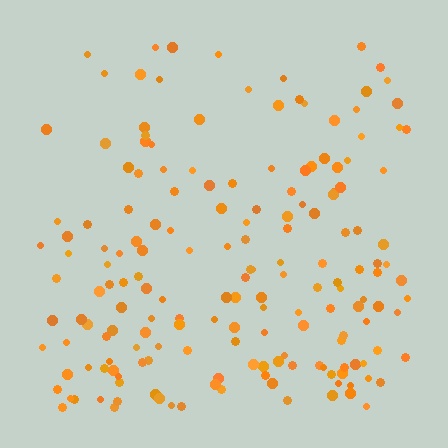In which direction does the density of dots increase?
From top to bottom, with the bottom side densest.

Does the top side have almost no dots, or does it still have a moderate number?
Still a moderate number, just noticeably fewer than the bottom.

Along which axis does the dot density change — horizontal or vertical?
Vertical.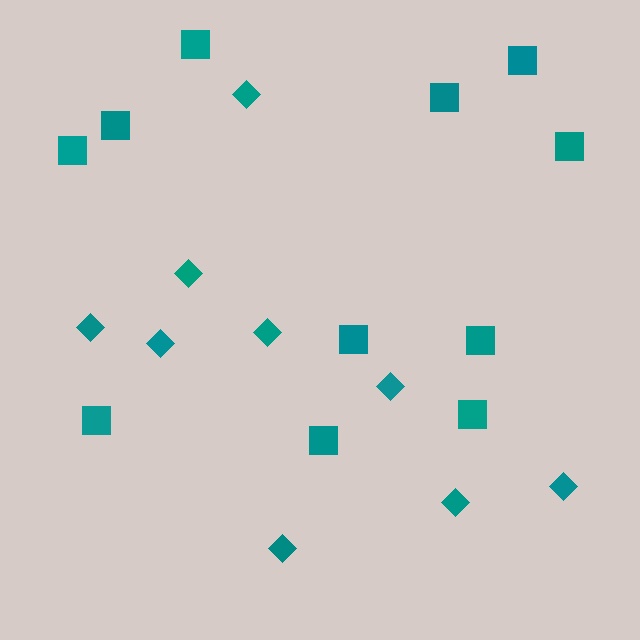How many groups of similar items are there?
There are 2 groups: one group of diamonds (9) and one group of squares (11).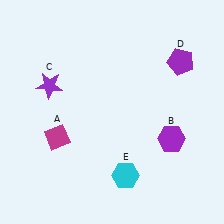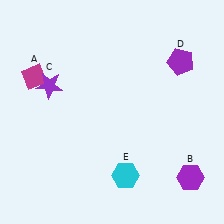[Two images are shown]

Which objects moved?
The objects that moved are: the magenta diamond (A), the purple hexagon (B).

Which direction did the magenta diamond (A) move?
The magenta diamond (A) moved up.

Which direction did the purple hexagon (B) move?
The purple hexagon (B) moved down.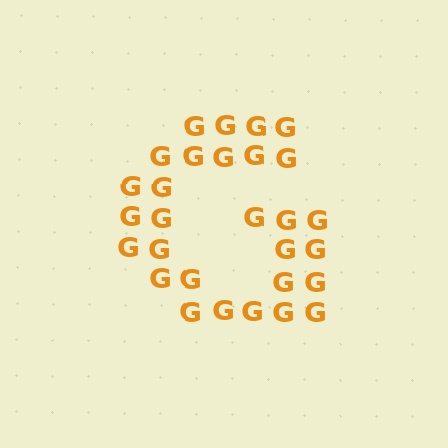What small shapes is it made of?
It is made of small letter G's.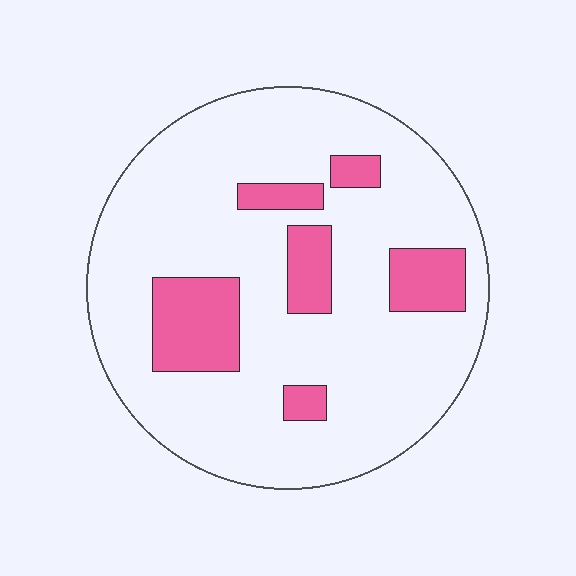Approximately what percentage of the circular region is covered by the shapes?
Approximately 20%.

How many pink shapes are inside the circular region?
6.